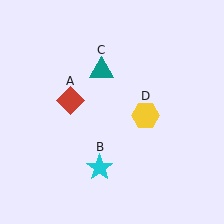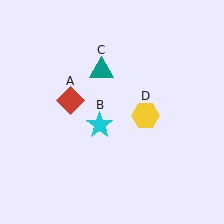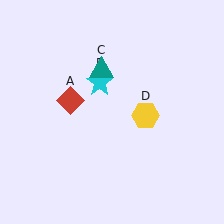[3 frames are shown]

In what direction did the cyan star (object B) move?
The cyan star (object B) moved up.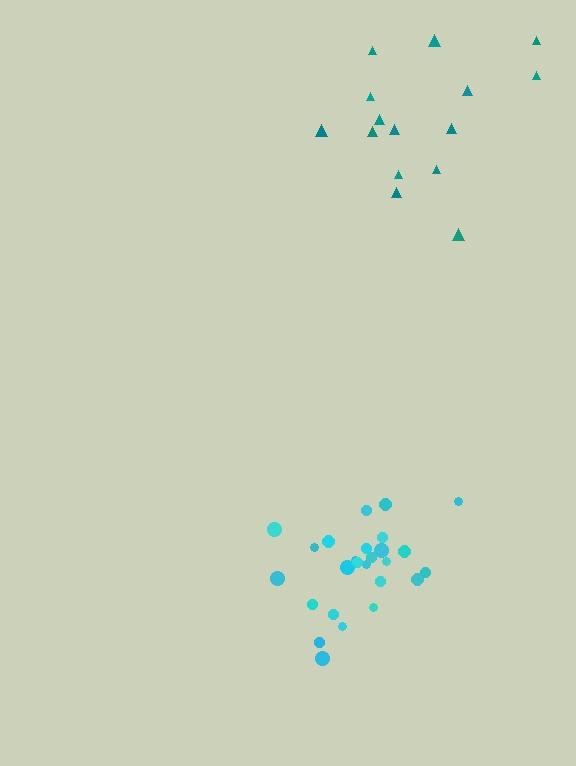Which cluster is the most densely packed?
Cyan.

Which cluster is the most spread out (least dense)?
Teal.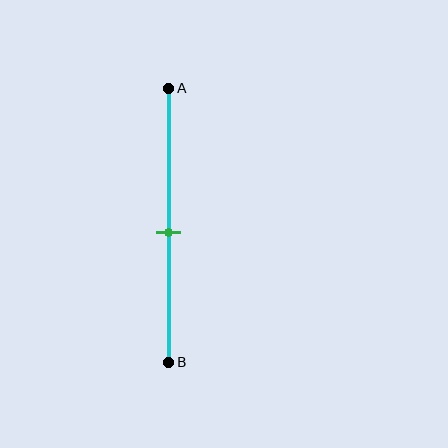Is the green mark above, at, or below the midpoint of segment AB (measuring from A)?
The green mark is approximately at the midpoint of segment AB.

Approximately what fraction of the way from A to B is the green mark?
The green mark is approximately 55% of the way from A to B.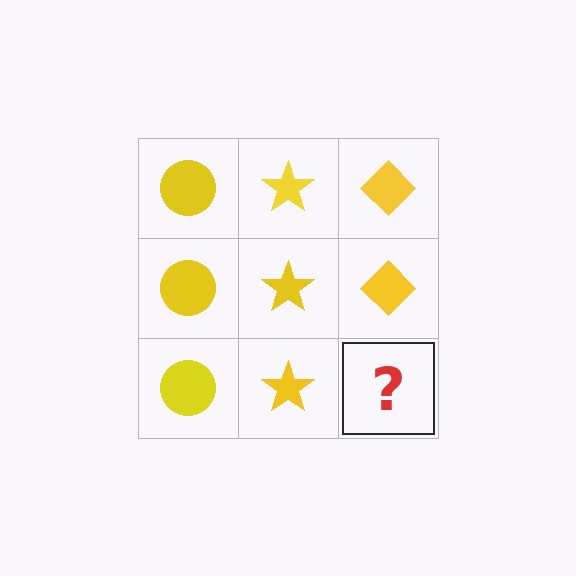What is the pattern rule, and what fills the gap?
The rule is that each column has a consistent shape. The gap should be filled with a yellow diamond.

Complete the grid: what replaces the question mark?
The question mark should be replaced with a yellow diamond.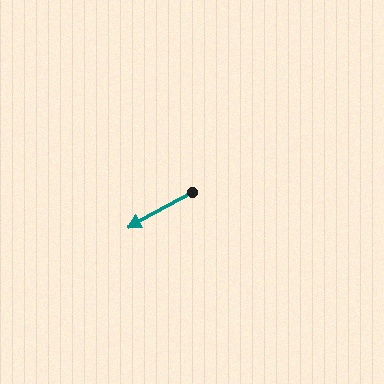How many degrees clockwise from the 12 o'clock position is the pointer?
Approximately 241 degrees.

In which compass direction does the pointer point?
Southwest.